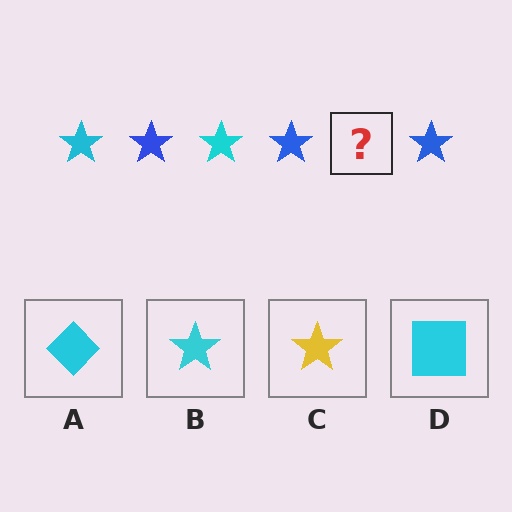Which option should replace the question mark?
Option B.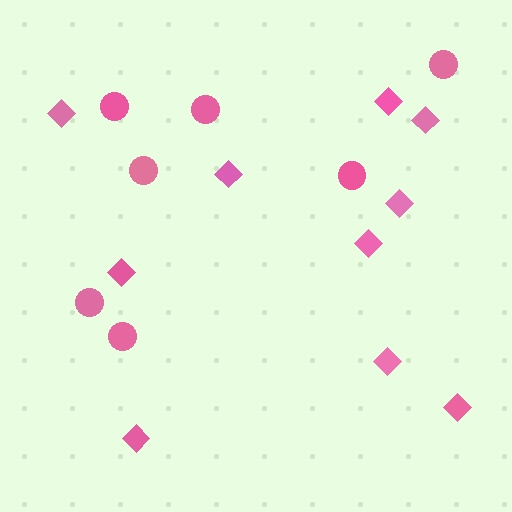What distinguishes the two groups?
There are 2 groups: one group of circles (7) and one group of diamonds (10).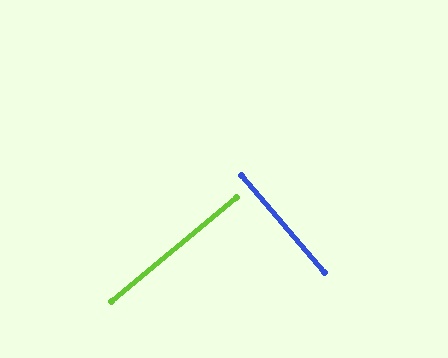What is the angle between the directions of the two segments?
Approximately 89 degrees.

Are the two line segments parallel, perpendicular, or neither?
Perpendicular — they meet at approximately 89°.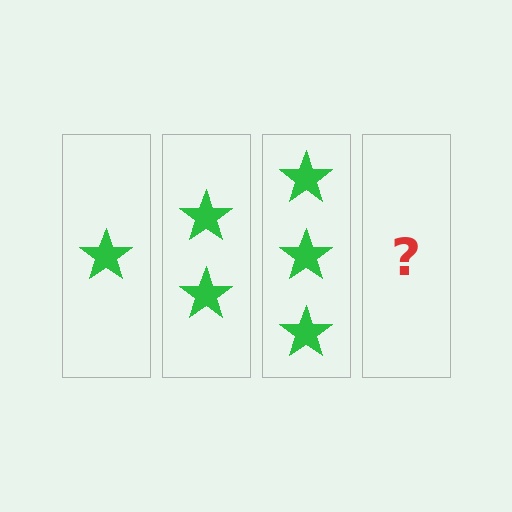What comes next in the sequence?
The next element should be 4 stars.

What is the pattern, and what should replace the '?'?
The pattern is that each step adds one more star. The '?' should be 4 stars.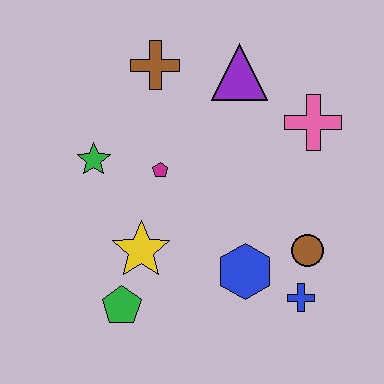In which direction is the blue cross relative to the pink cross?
The blue cross is below the pink cross.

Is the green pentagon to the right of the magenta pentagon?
No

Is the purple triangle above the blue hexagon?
Yes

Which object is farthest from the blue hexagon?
The brown cross is farthest from the blue hexagon.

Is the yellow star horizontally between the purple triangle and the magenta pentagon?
No